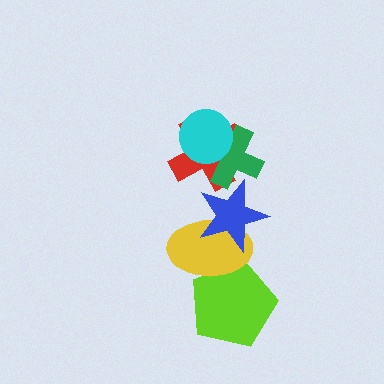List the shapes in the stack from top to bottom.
From top to bottom: the cyan circle, the green cross, the red cross, the blue star, the yellow ellipse, the lime pentagon.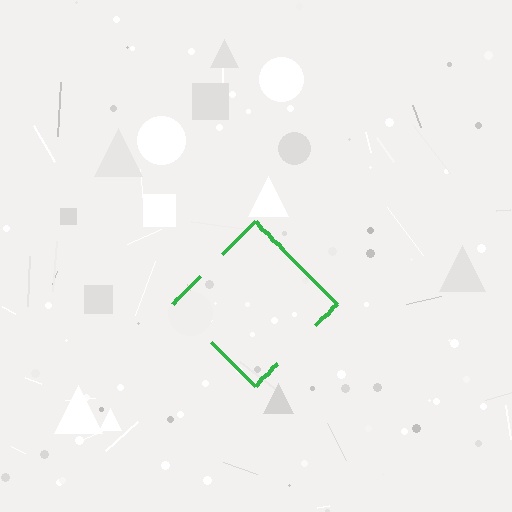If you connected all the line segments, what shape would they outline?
They would outline a diamond.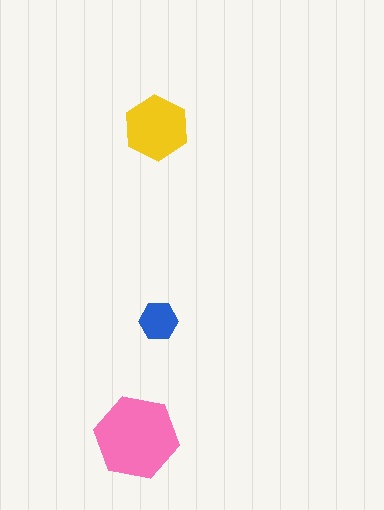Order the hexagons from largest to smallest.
the pink one, the yellow one, the blue one.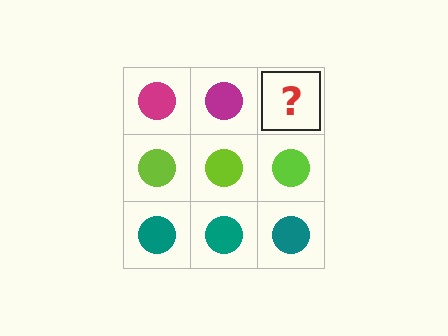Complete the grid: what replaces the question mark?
The question mark should be replaced with a magenta circle.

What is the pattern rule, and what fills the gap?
The rule is that each row has a consistent color. The gap should be filled with a magenta circle.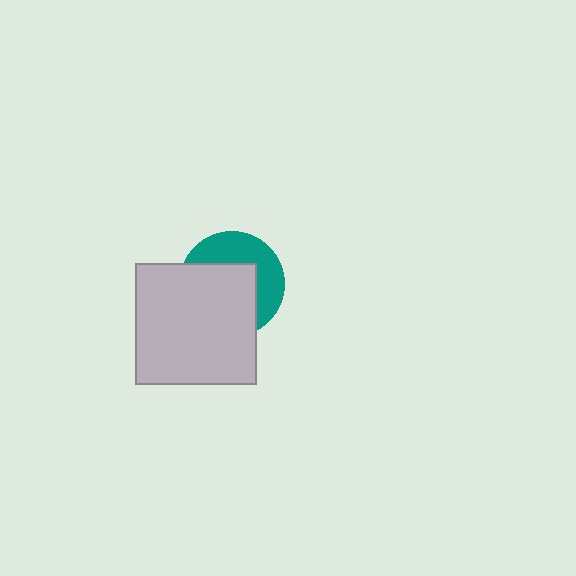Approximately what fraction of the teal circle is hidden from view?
Roughly 58% of the teal circle is hidden behind the light gray square.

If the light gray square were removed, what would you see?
You would see the complete teal circle.